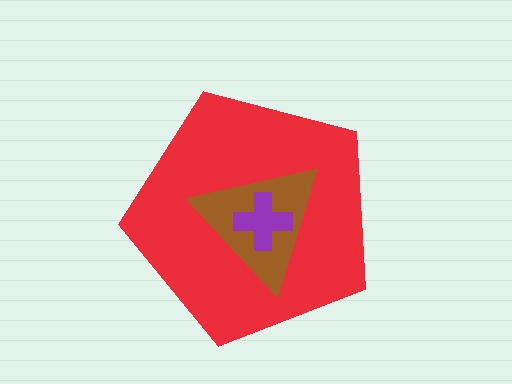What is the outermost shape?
The red pentagon.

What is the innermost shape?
The purple cross.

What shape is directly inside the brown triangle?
The purple cross.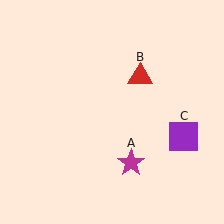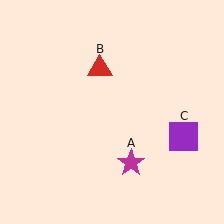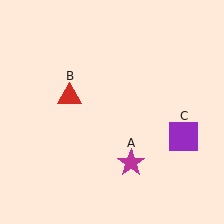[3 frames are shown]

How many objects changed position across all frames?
1 object changed position: red triangle (object B).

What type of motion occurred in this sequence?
The red triangle (object B) rotated counterclockwise around the center of the scene.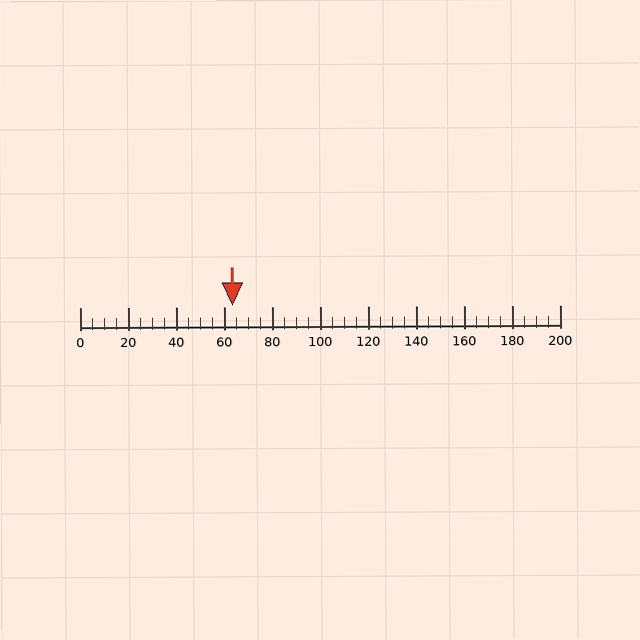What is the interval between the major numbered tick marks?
The major tick marks are spaced 20 units apart.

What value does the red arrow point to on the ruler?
The red arrow points to approximately 64.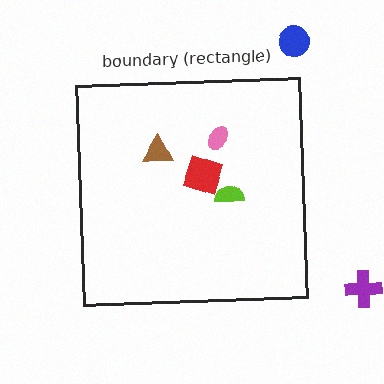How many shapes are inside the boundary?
4 inside, 2 outside.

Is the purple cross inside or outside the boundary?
Outside.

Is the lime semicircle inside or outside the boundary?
Inside.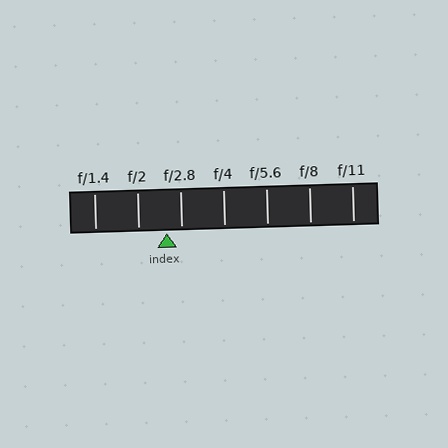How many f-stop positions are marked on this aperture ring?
There are 7 f-stop positions marked.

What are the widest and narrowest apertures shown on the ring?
The widest aperture shown is f/1.4 and the narrowest is f/11.